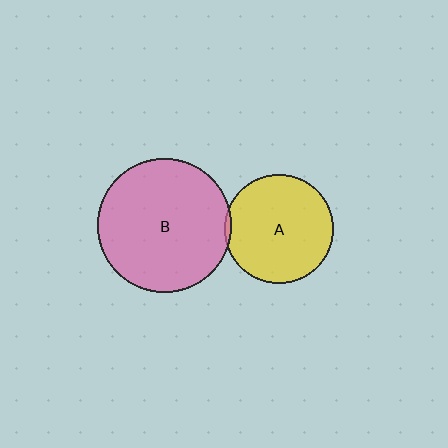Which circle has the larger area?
Circle B (pink).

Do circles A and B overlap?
Yes.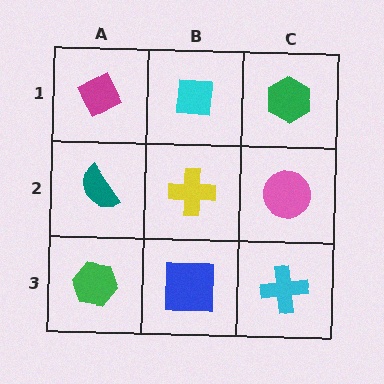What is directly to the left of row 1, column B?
A magenta diamond.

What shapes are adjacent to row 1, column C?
A pink circle (row 2, column C), a cyan square (row 1, column B).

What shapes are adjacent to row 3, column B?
A yellow cross (row 2, column B), a green hexagon (row 3, column A), a cyan cross (row 3, column C).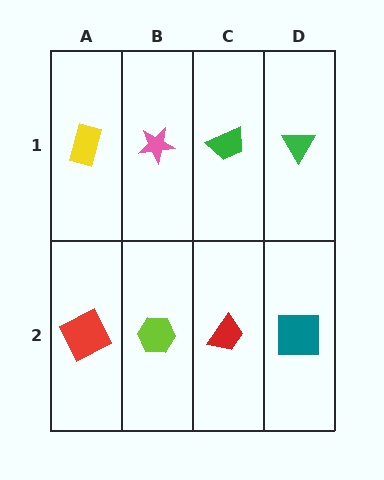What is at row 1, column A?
A yellow rectangle.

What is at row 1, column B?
A pink star.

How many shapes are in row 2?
4 shapes.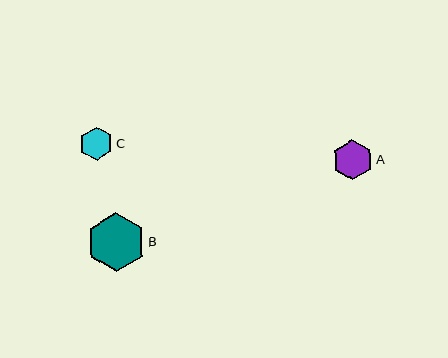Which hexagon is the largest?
Hexagon B is the largest with a size of approximately 59 pixels.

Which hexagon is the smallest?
Hexagon C is the smallest with a size of approximately 34 pixels.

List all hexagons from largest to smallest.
From largest to smallest: B, A, C.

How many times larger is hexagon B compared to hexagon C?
Hexagon B is approximately 1.8 times the size of hexagon C.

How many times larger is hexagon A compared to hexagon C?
Hexagon A is approximately 1.2 times the size of hexagon C.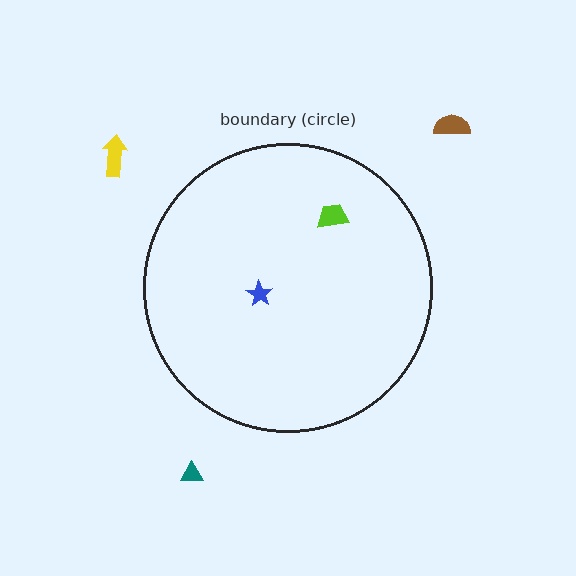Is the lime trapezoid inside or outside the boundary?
Inside.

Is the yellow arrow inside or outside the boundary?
Outside.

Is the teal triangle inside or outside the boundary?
Outside.